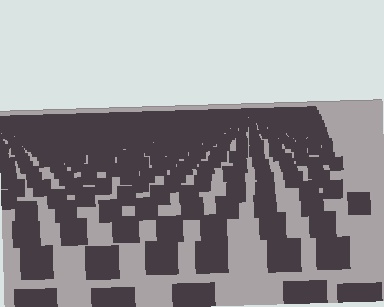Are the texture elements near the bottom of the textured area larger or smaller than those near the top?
Larger. Near the bottom, elements are closer to the viewer and appear at a bigger on-screen size.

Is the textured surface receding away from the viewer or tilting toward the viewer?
The surface is receding away from the viewer. Texture elements get smaller and denser toward the top.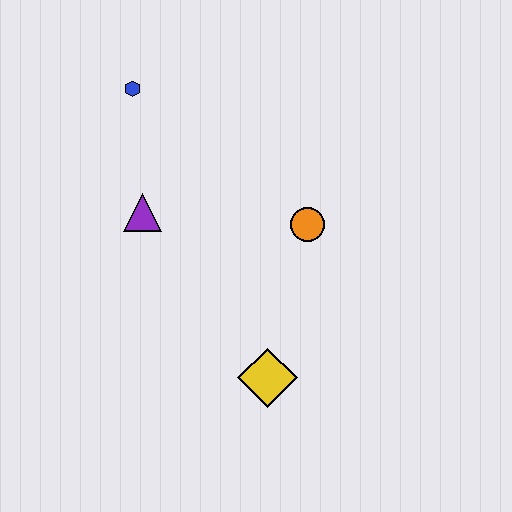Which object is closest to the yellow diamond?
The orange circle is closest to the yellow diamond.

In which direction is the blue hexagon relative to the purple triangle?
The blue hexagon is above the purple triangle.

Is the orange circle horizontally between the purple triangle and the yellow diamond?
No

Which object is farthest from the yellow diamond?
The blue hexagon is farthest from the yellow diamond.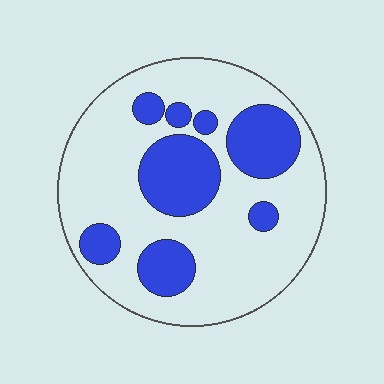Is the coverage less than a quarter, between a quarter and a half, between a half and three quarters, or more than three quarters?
Between a quarter and a half.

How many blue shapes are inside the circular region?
8.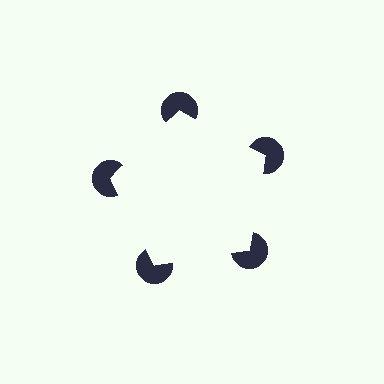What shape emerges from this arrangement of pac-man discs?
An illusory pentagon — its edges are inferred from the aligned wedge cuts in the pac-man discs, not physically drawn.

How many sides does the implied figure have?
5 sides.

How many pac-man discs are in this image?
There are 5 — one at each vertex of the illusory pentagon.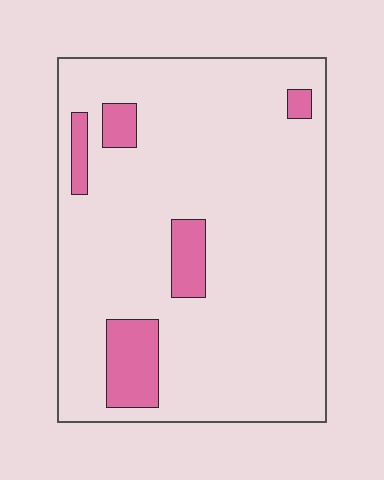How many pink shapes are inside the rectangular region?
5.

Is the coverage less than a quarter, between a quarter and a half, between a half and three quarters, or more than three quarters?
Less than a quarter.